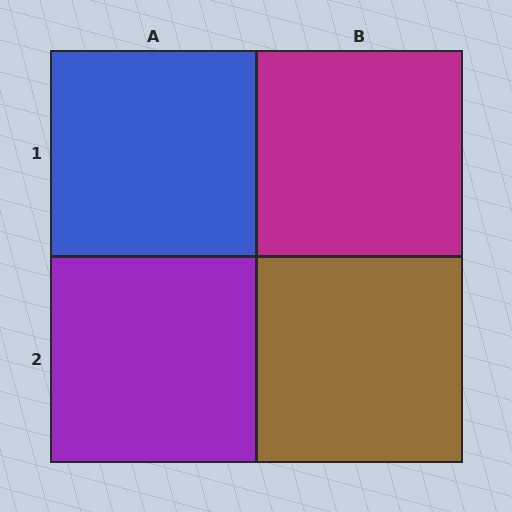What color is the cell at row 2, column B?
Brown.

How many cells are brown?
1 cell is brown.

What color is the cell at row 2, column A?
Purple.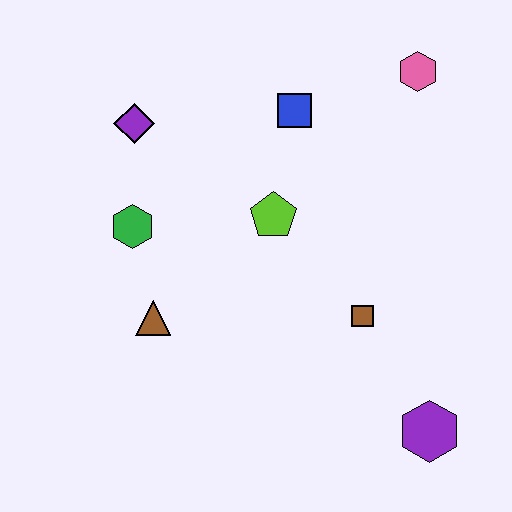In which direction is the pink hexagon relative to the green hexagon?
The pink hexagon is to the right of the green hexagon.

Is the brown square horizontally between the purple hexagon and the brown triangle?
Yes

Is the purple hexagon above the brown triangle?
No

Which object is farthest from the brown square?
The purple diamond is farthest from the brown square.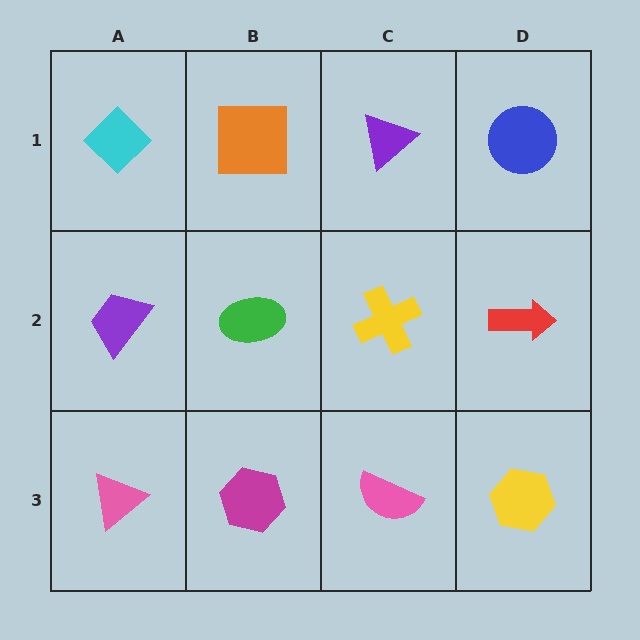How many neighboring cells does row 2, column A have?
3.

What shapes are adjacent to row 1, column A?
A purple trapezoid (row 2, column A), an orange square (row 1, column B).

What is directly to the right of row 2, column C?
A red arrow.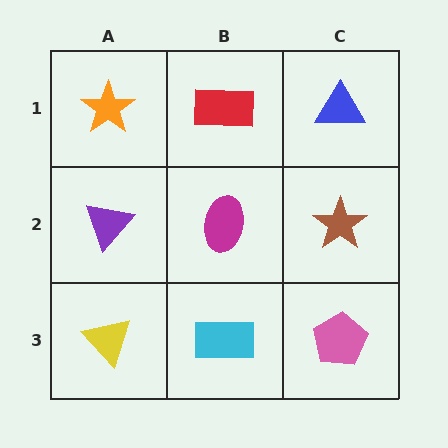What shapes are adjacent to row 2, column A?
An orange star (row 1, column A), a yellow triangle (row 3, column A), a magenta ellipse (row 2, column B).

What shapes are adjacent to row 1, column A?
A purple triangle (row 2, column A), a red rectangle (row 1, column B).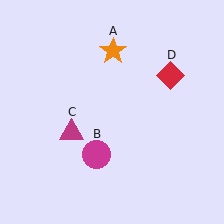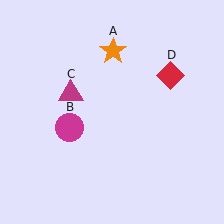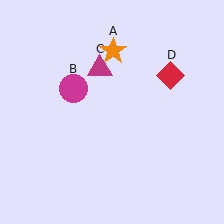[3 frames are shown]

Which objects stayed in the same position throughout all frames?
Orange star (object A) and red diamond (object D) remained stationary.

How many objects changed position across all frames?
2 objects changed position: magenta circle (object B), magenta triangle (object C).